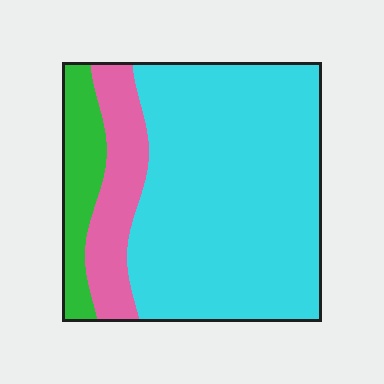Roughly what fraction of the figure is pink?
Pink covers 16% of the figure.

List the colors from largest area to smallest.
From largest to smallest: cyan, pink, green.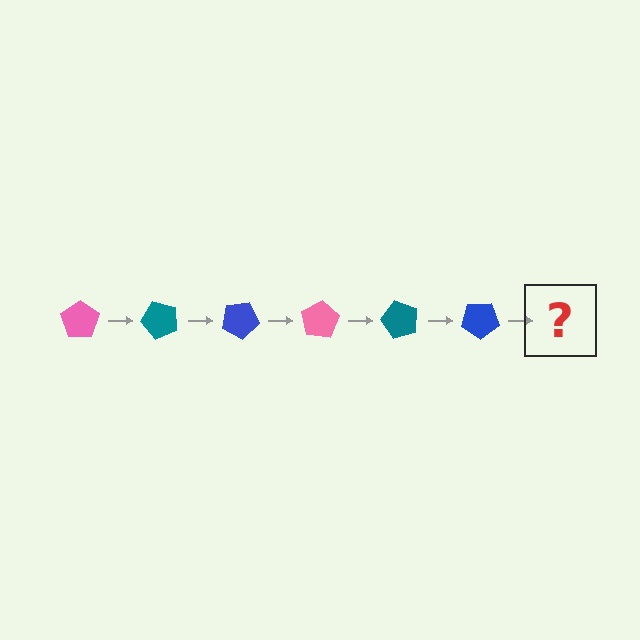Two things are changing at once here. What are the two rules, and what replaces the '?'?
The two rules are that it rotates 50 degrees each step and the color cycles through pink, teal, and blue. The '?' should be a pink pentagon, rotated 300 degrees from the start.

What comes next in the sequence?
The next element should be a pink pentagon, rotated 300 degrees from the start.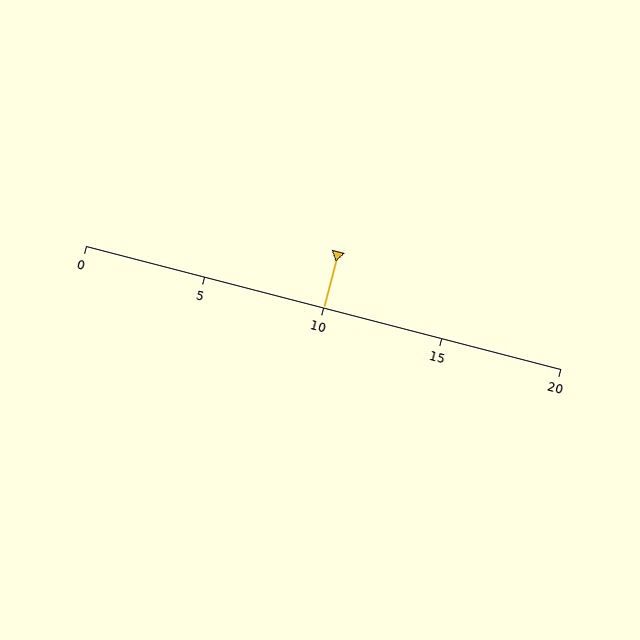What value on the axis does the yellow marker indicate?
The marker indicates approximately 10.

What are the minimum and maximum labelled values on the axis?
The axis runs from 0 to 20.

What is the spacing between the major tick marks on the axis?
The major ticks are spaced 5 apart.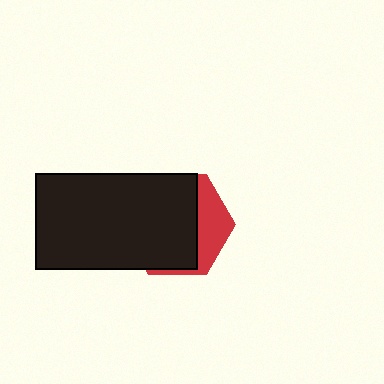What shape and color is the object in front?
The object in front is a black rectangle.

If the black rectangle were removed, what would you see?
You would see the complete red hexagon.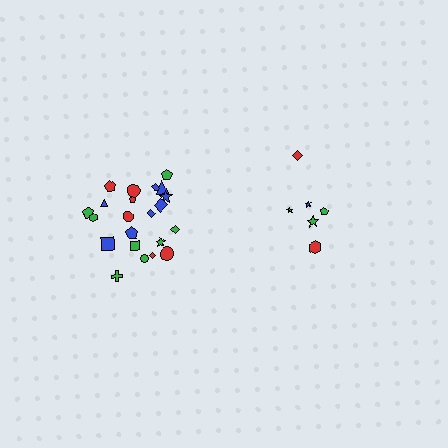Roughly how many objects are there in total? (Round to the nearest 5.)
Roughly 30 objects in total.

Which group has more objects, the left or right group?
The left group.